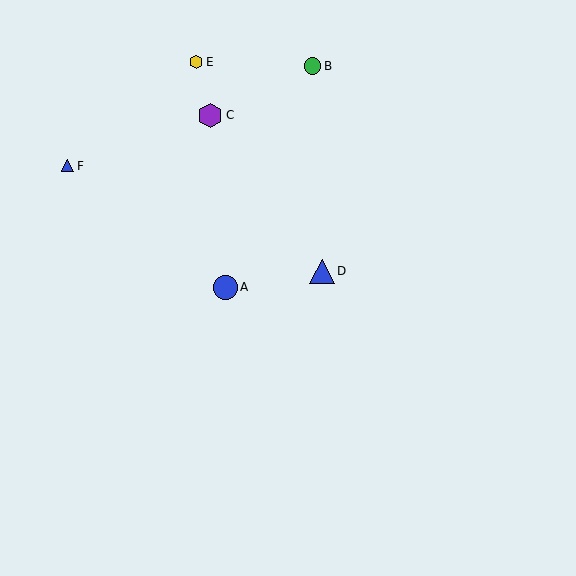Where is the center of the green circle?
The center of the green circle is at (313, 66).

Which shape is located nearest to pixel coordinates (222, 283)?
The blue circle (labeled A) at (226, 287) is nearest to that location.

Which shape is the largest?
The blue triangle (labeled D) is the largest.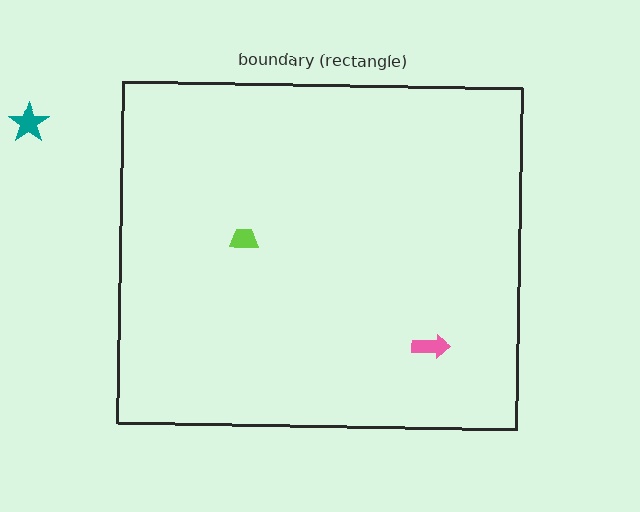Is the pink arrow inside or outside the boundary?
Inside.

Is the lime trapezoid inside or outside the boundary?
Inside.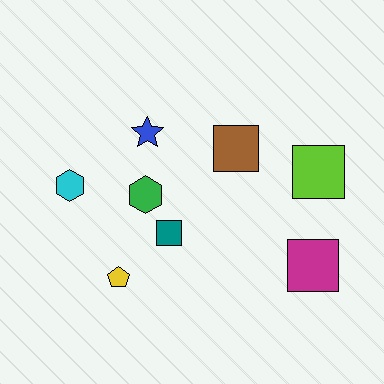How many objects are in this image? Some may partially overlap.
There are 8 objects.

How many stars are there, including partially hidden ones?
There is 1 star.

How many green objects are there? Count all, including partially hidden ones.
There is 1 green object.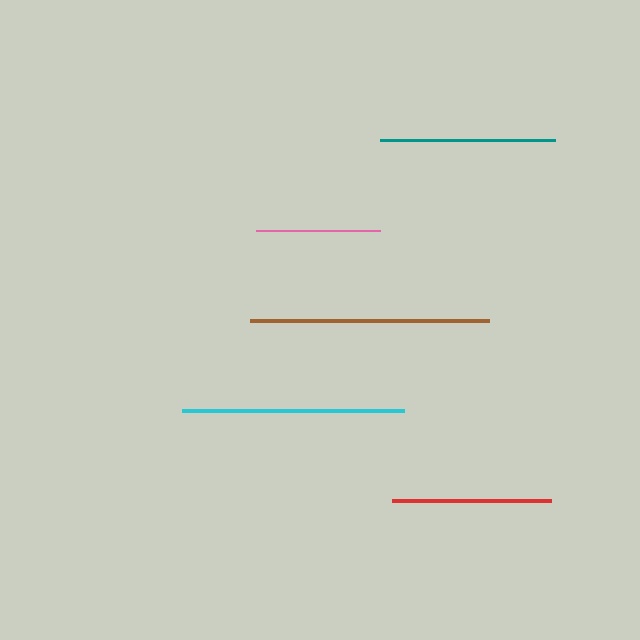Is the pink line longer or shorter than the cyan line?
The cyan line is longer than the pink line.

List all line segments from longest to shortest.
From longest to shortest: brown, cyan, teal, red, pink.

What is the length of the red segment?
The red segment is approximately 158 pixels long.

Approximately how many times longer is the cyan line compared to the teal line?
The cyan line is approximately 1.3 times the length of the teal line.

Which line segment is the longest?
The brown line is the longest at approximately 239 pixels.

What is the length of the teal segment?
The teal segment is approximately 175 pixels long.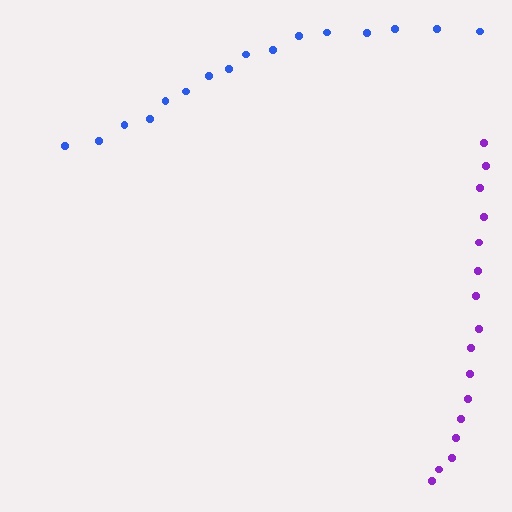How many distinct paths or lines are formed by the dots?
There are 2 distinct paths.